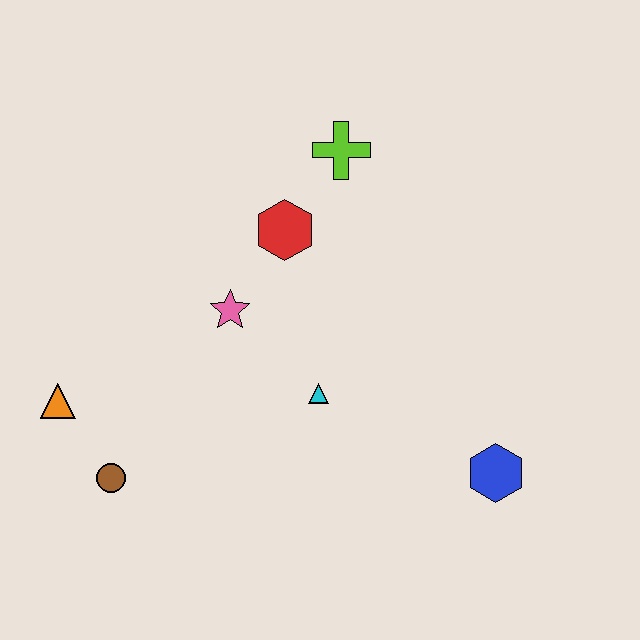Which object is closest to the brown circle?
The orange triangle is closest to the brown circle.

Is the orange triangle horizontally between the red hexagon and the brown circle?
No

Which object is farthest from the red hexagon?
The blue hexagon is farthest from the red hexagon.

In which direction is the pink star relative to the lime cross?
The pink star is below the lime cross.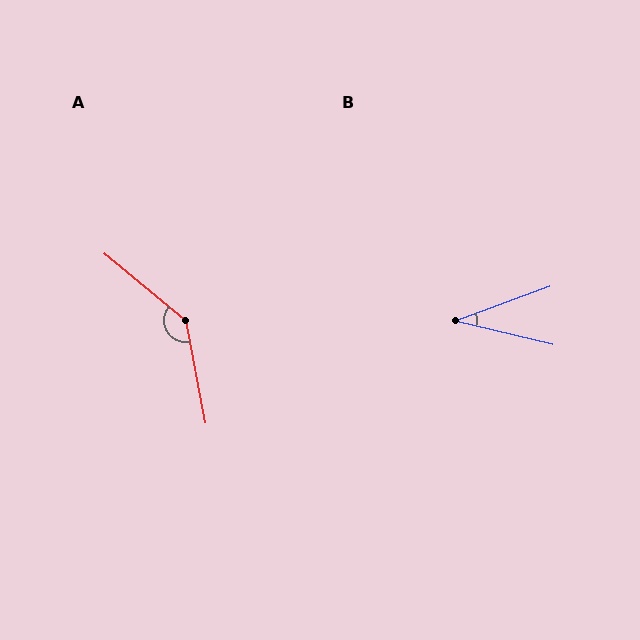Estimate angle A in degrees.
Approximately 140 degrees.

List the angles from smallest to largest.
B (34°), A (140°).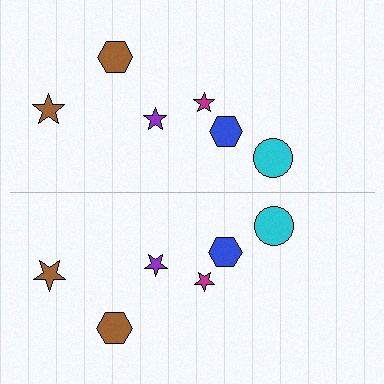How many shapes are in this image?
There are 12 shapes in this image.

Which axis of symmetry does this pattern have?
The pattern has a horizontal axis of symmetry running through the center of the image.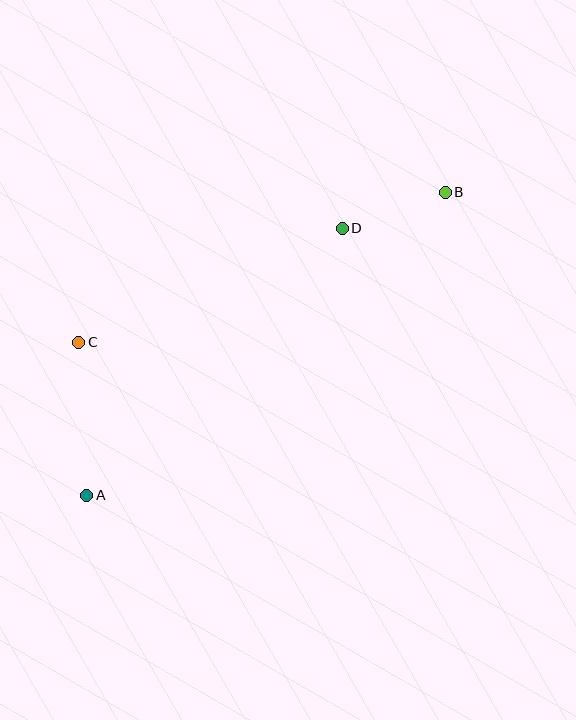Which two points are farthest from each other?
Points A and B are farthest from each other.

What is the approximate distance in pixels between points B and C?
The distance between B and C is approximately 396 pixels.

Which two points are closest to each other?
Points B and D are closest to each other.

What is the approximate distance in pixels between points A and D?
The distance between A and D is approximately 370 pixels.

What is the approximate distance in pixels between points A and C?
The distance between A and C is approximately 153 pixels.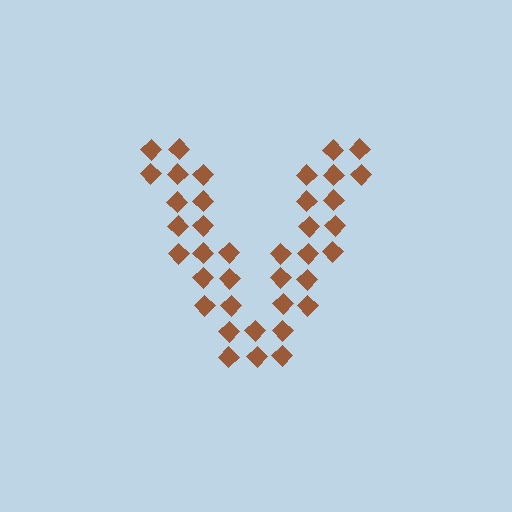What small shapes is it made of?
It is made of small diamonds.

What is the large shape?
The large shape is the letter V.